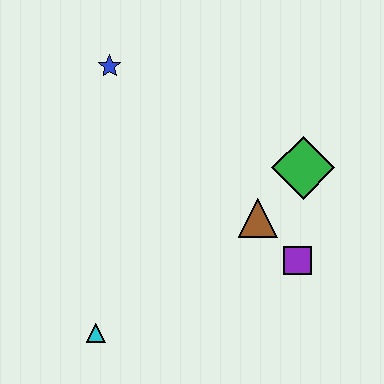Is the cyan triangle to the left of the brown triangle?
Yes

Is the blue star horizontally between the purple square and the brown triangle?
No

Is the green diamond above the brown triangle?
Yes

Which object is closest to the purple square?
The brown triangle is closest to the purple square.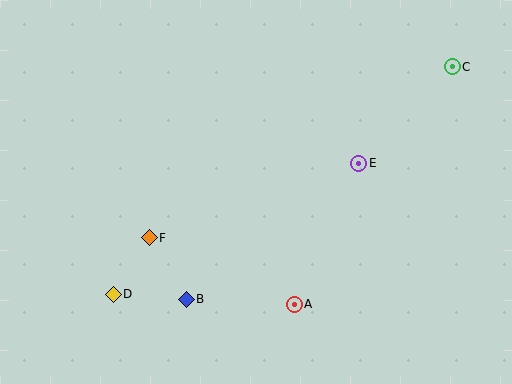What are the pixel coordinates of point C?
Point C is at (452, 67).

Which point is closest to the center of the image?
Point E at (359, 163) is closest to the center.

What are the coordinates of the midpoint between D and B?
The midpoint between D and B is at (150, 297).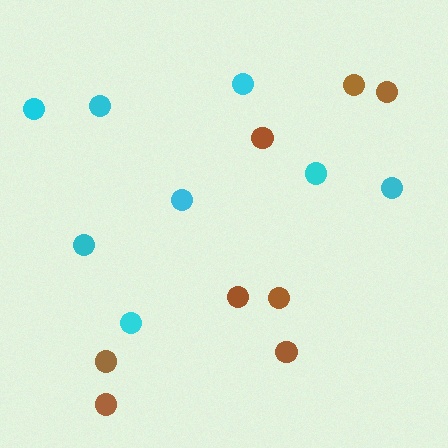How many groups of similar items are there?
There are 2 groups: one group of brown circles (8) and one group of cyan circles (8).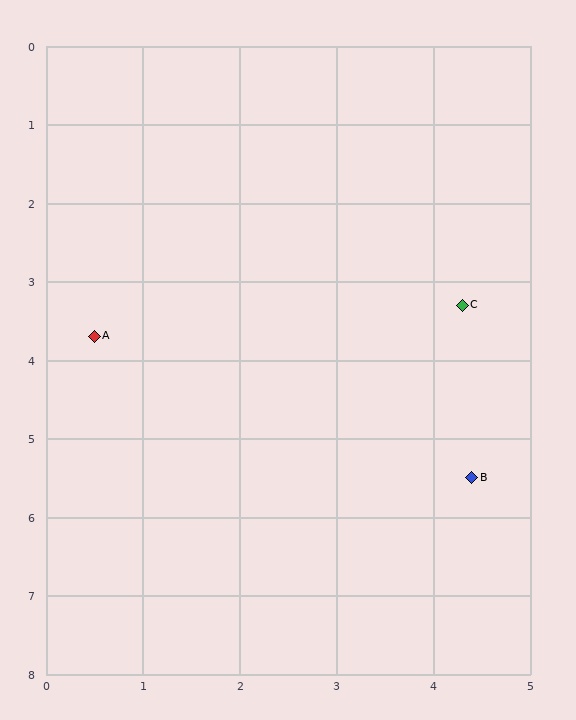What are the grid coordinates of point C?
Point C is at approximately (4.3, 3.3).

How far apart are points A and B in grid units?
Points A and B are about 4.3 grid units apart.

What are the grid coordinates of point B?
Point B is at approximately (4.4, 5.5).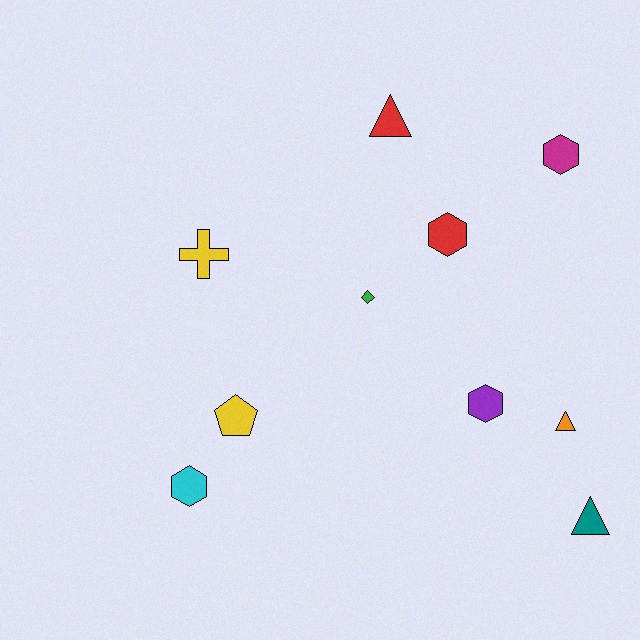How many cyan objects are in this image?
There is 1 cyan object.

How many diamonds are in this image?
There is 1 diamond.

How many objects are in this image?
There are 10 objects.